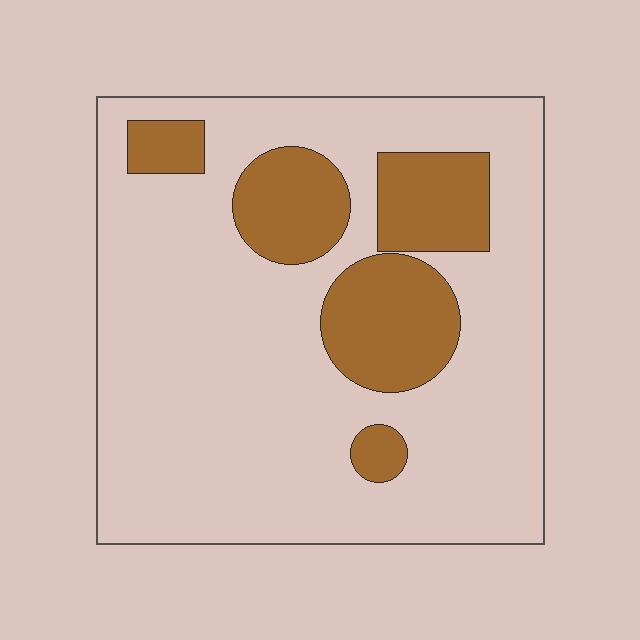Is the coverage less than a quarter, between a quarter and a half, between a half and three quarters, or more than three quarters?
Less than a quarter.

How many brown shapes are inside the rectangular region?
5.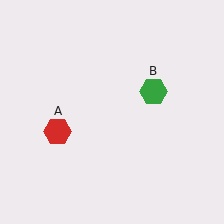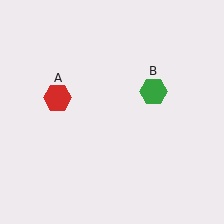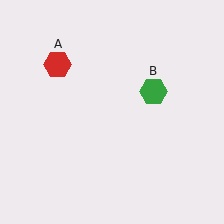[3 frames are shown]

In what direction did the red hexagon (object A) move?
The red hexagon (object A) moved up.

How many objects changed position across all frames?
1 object changed position: red hexagon (object A).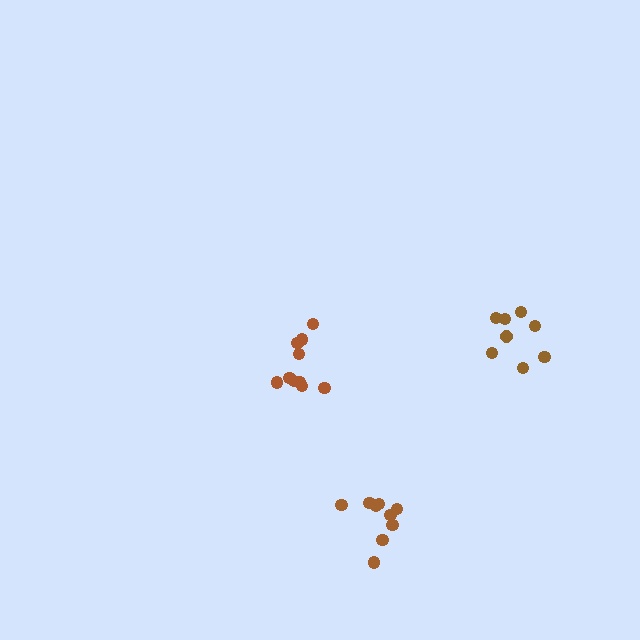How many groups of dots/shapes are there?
There are 3 groups.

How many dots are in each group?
Group 1: 10 dots, Group 2: 8 dots, Group 3: 9 dots (27 total).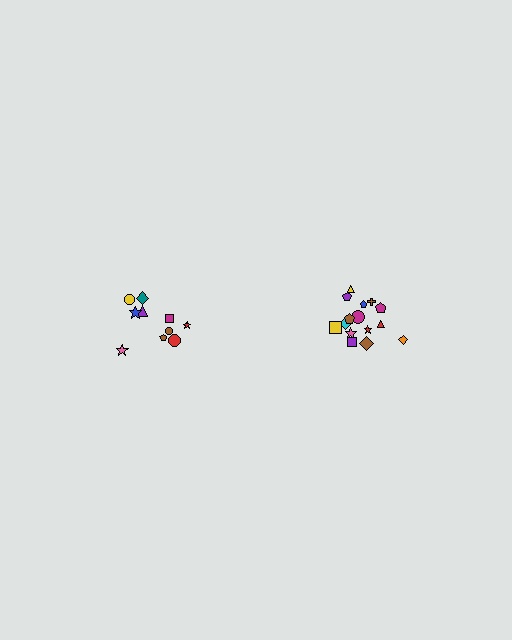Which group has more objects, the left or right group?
The right group.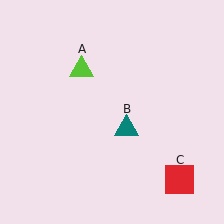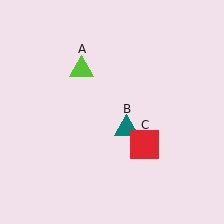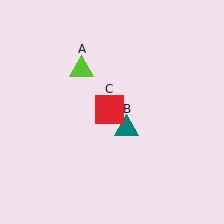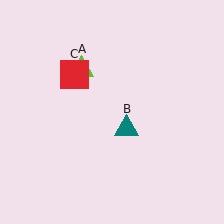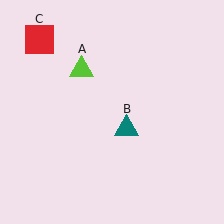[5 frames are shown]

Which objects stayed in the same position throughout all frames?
Lime triangle (object A) and teal triangle (object B) remained stationary.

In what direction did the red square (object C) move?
The red square (object C) moved up and to the left.